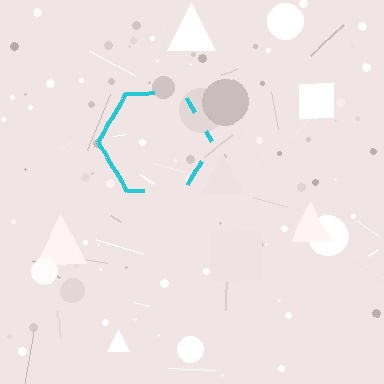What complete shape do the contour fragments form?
The contour fragments form a hexagon.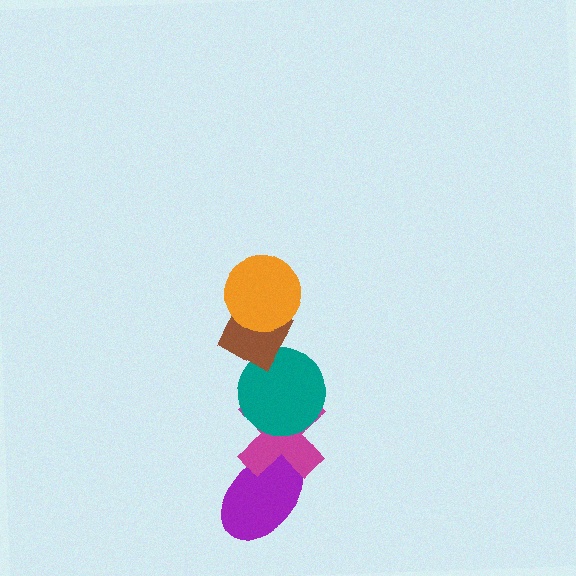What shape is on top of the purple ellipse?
The magenta cross is on top of the purple ellipse.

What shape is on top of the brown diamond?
The orange circle is on top of the brown diamond.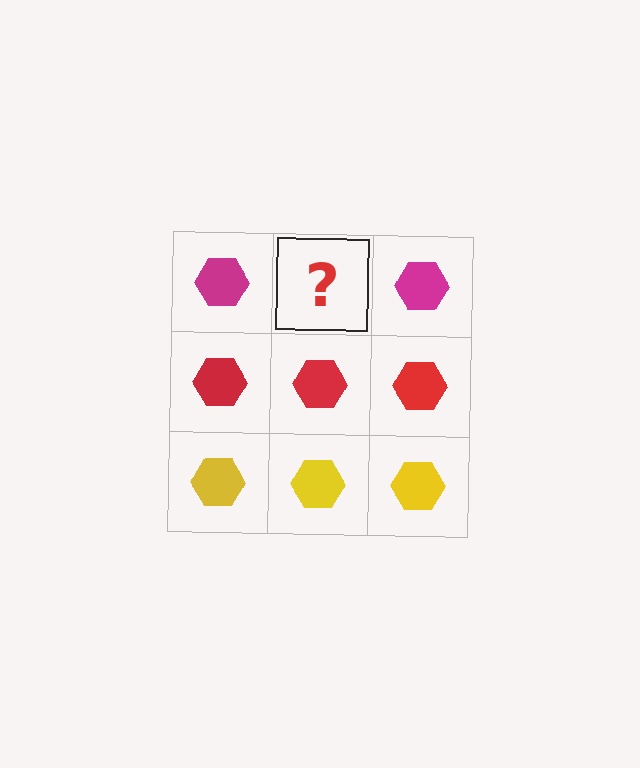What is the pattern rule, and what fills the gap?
The rule is that each row has a consistent color. The gap should be filled with a magenta hexagon.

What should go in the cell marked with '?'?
The missing cell should contain a magenta hexagon.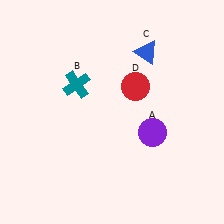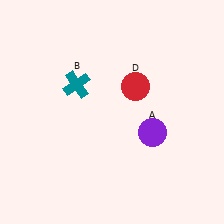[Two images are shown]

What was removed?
The blue triangle (C) was removed in Image 2.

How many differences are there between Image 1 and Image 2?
There is 1 difference between the two images.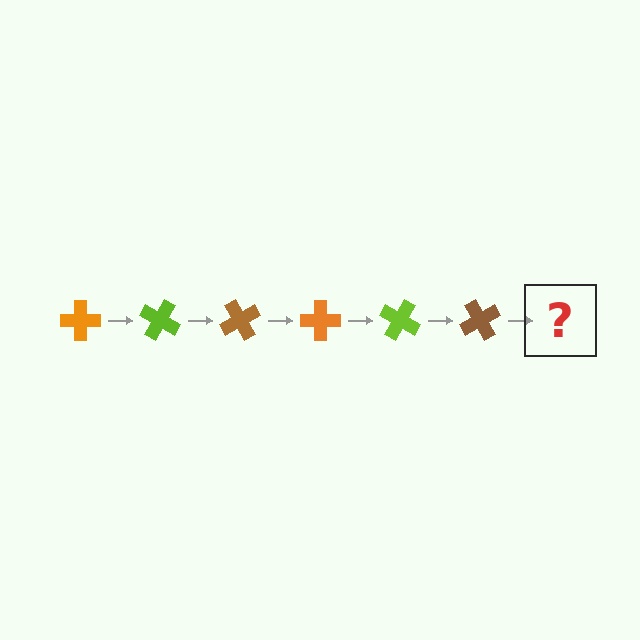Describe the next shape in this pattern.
It should be an orange cross, rotated 180 degrees from the start.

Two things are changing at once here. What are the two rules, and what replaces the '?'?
The two rules are that it rotates 30 degrees each step and the color cycles through orange, lime, and brown. The '?' should be an orange cross, rotated 180 degrees from the start.